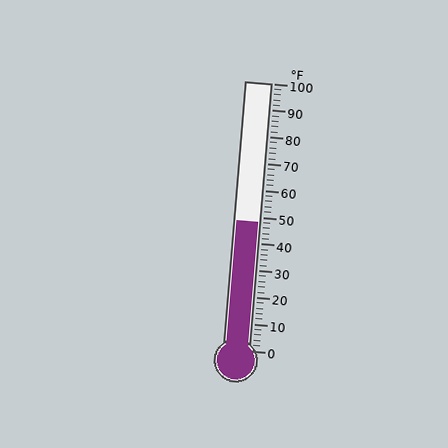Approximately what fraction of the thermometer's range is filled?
The thermometer is filled to approximately 50% of its range.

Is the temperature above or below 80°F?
The temperature is below 80°F.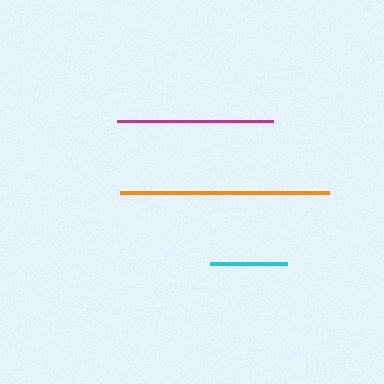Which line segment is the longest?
The orange line is the longest at approximately 209 pixels.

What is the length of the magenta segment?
The magenta segment is approximately 156 pixels long.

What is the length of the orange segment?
The orange segment is approximately 209 pixels long.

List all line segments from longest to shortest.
From longest to shortest: orange, magenta, cyan.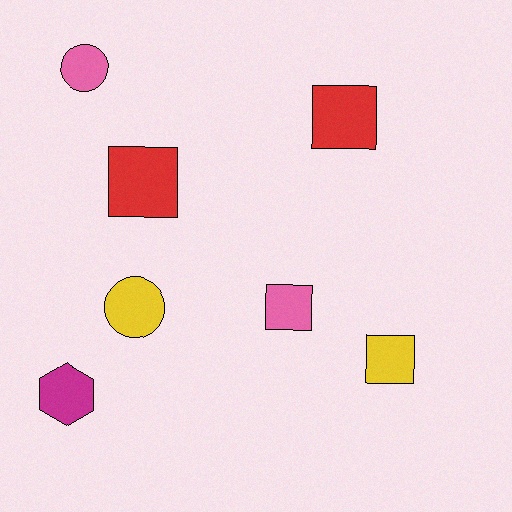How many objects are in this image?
There are 7 objects.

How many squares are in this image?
There are 4 squares.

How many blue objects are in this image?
There are no blue objects.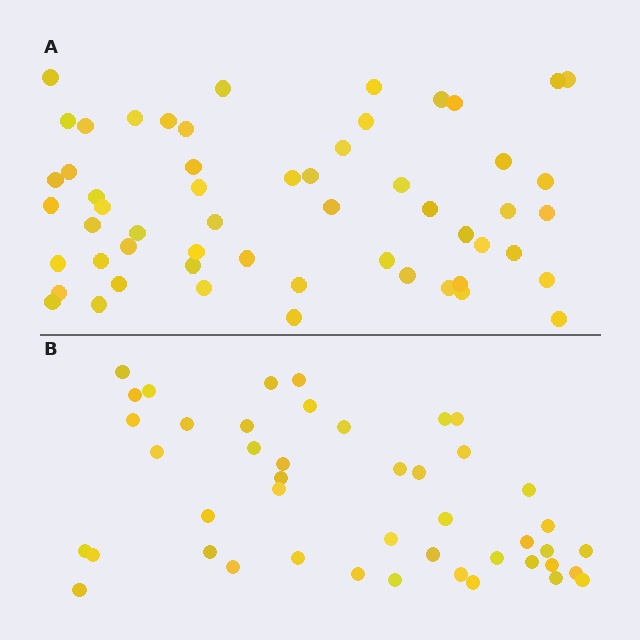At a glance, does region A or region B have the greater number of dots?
Region A (the top region) has more dots.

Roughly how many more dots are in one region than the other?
Region A has roughly 12 or so more dots than region B.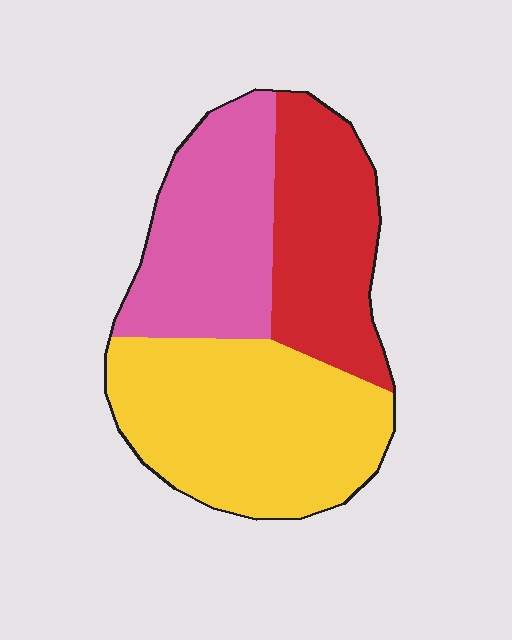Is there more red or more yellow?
Yellow.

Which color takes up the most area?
Yellow, at roughly 45%.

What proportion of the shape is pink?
Pink covers roughly 30% of the shape.